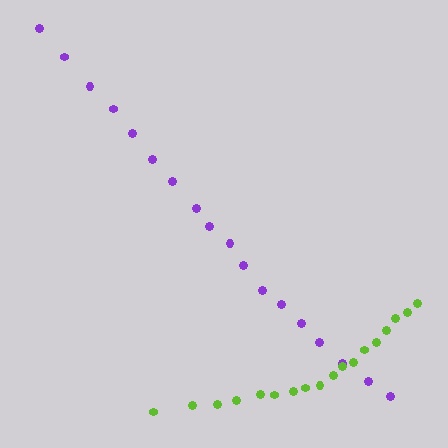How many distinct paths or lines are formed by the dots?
There are 2 distinct paths.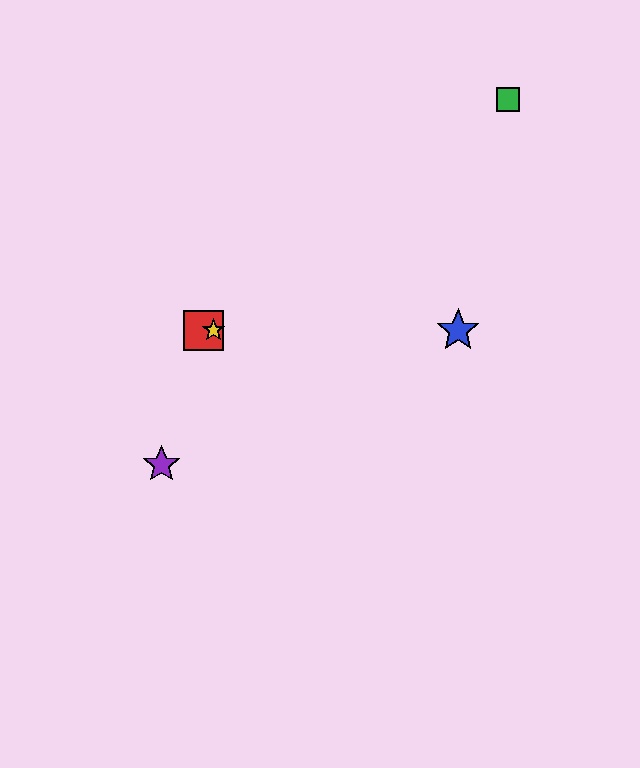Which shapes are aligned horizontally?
The red square, the blue star, the yellow star are aligned horizontally.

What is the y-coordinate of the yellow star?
The yellow star is at y≈330.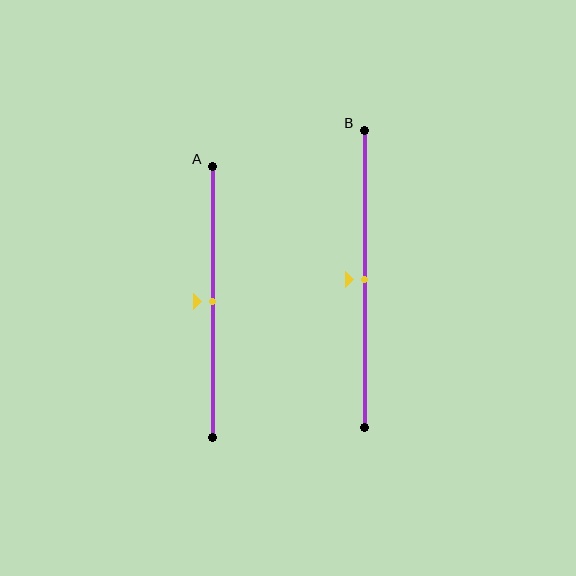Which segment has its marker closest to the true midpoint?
Segment A has its marker closest to the true midpoint.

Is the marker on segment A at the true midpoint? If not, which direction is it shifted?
Yes, the marker on segment A is at the true midpoint.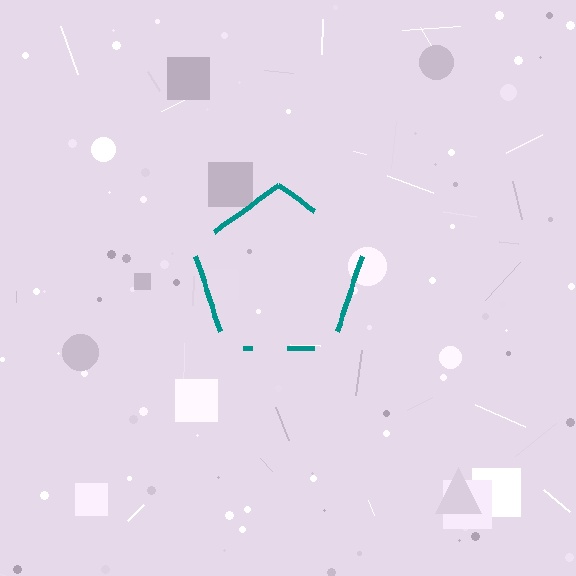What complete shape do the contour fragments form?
The contour fragments form a pentagon.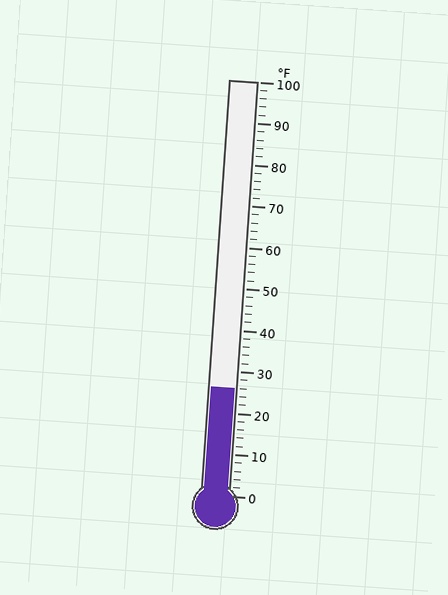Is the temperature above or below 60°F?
The temperature is below 60°F.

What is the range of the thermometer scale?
The thermometer scale ranges from 0°F to 100°F.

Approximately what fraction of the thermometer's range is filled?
The thermometer is filled to approximately 25% of its range.